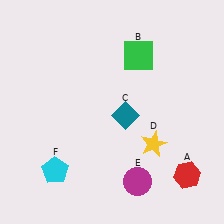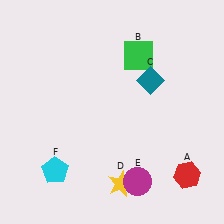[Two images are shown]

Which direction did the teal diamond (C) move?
The teal diamond (C) moved up.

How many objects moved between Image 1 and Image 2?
2 objects moved between the two images.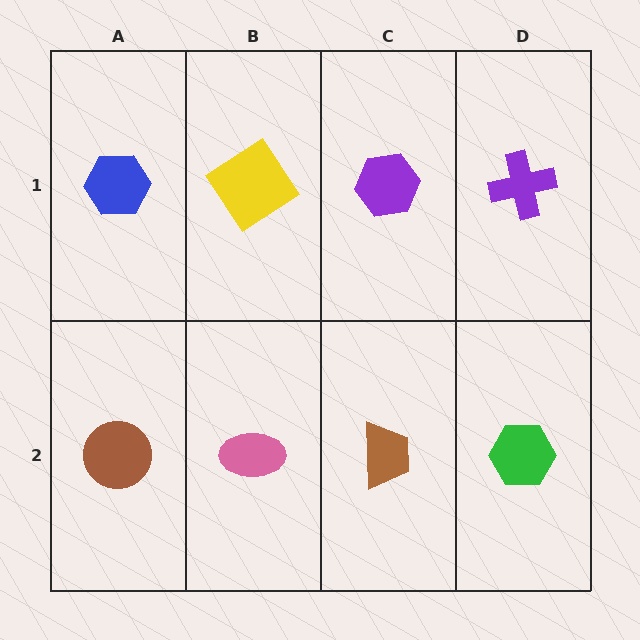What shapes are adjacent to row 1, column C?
A brown trapezoid (row 2, column C), a yellow diamond (row 1, column B), a purple cross (row 1, column D).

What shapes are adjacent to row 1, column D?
A green hexagon (row 2, column D), a purple hexagon (row 1, column C).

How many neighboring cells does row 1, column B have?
3.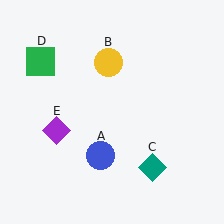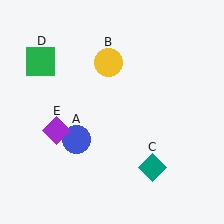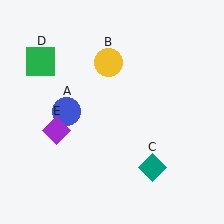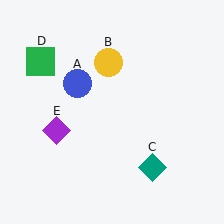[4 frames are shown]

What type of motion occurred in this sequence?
The blue circle (object A) rotated clockwise around the center of the scene.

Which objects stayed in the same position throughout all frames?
Yellow circle (object B) and teal diamond (object C) and green square (object D) and purple diamond (object E) remained stationary.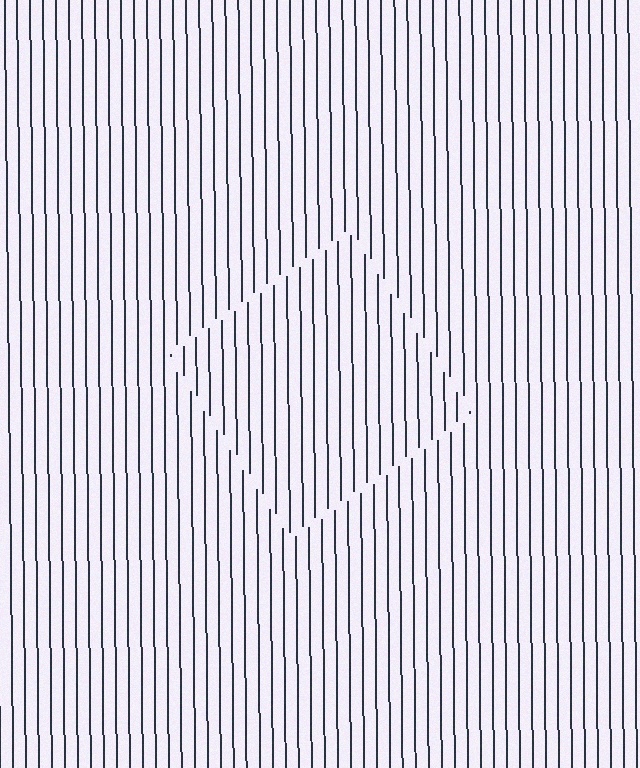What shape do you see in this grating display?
An illusory square. The interior of the shape contains the same grating, shifted by half a period — the contour is defined by the phase discontinuity where line-ends from the inner and outer gratings abut.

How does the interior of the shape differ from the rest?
The interior of the shape contains the same grating, shifted by half a period — the contour is defined by the phase discontinuity where line-ends from the inner and outer gratings abut.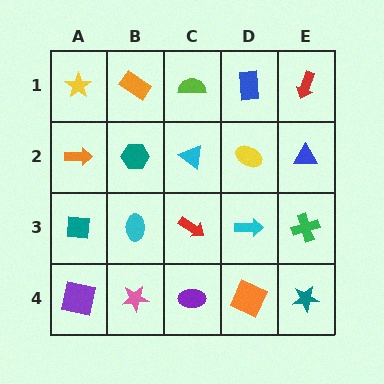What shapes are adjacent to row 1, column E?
A blue triangle (row 2, column E), a blue rectangle (row 1, column D).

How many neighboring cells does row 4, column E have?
2.